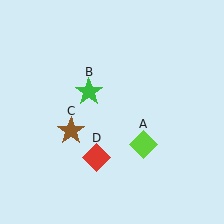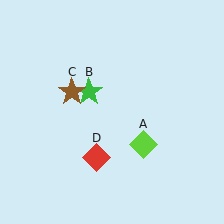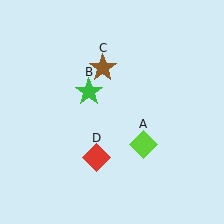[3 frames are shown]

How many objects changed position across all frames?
1 object changed position: brown star (object C).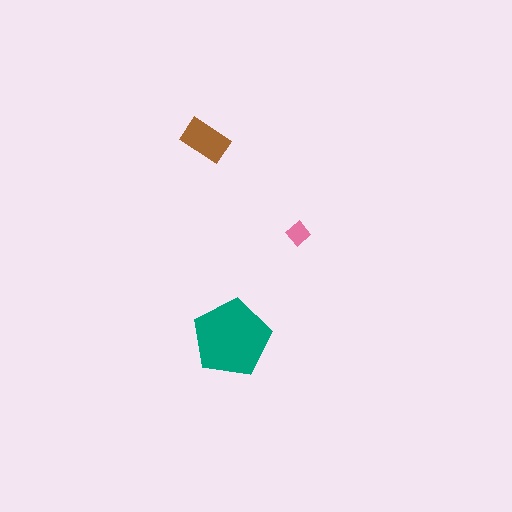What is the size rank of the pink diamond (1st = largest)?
3rd.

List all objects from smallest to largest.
The pink diamond, the brown rectangle, the teal pentagon.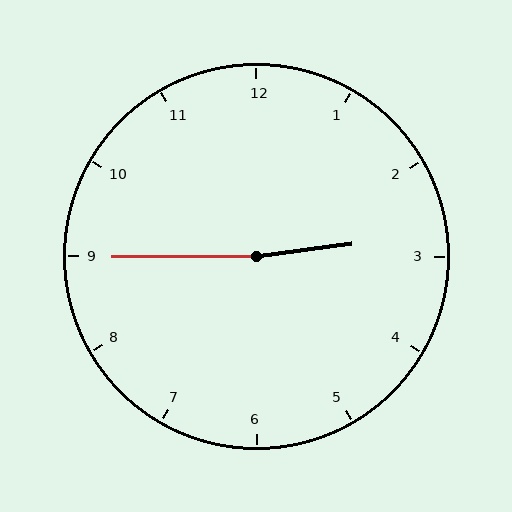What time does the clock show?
2:45.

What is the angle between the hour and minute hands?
Approximately 172 degrees.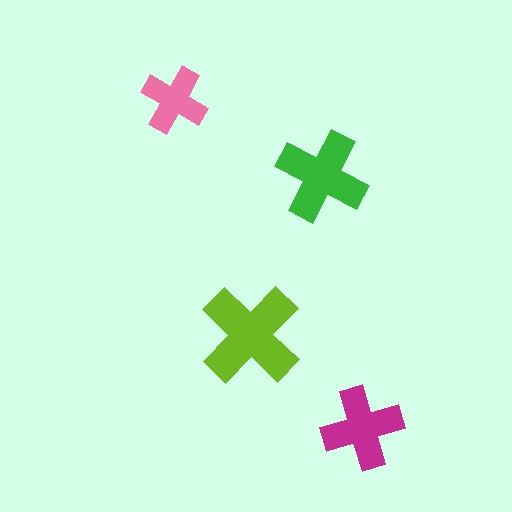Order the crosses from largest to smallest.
the lime one, the green one, the magenta one, the pink one.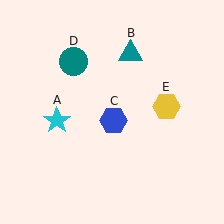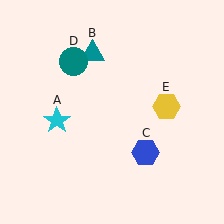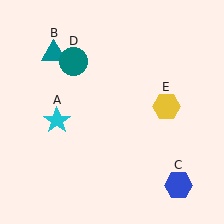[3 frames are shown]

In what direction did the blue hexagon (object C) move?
The blue hexagon (object C) moved down and to the right.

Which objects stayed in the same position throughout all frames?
Cyan star (object A) and teal circle (object D) and yellow hexagon (object E) remained stationary.